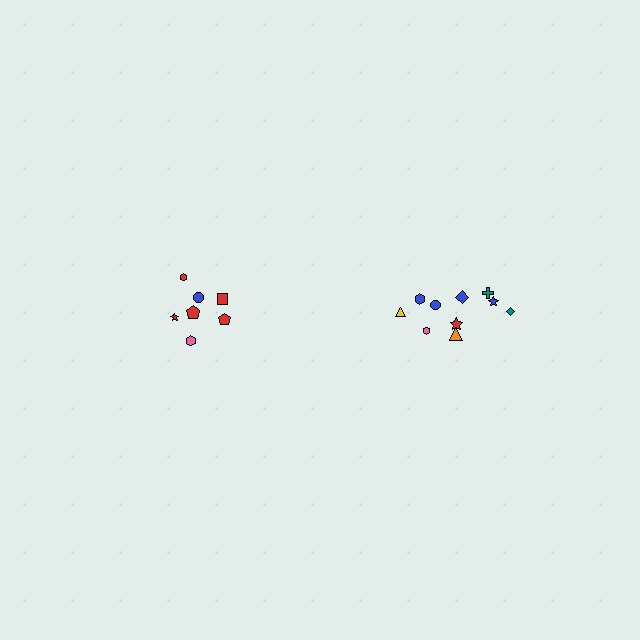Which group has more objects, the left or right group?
The right group.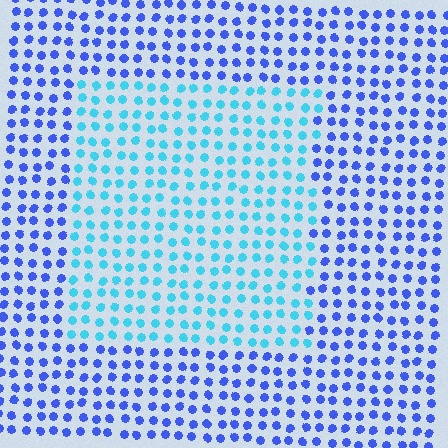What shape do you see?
I see a rectangle.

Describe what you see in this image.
The image is filled with small blue elements in a uniform arrangement. A rectangle-shaped region is visible where the elements are tinted to a slightly different hue, forming a subtle color boundary.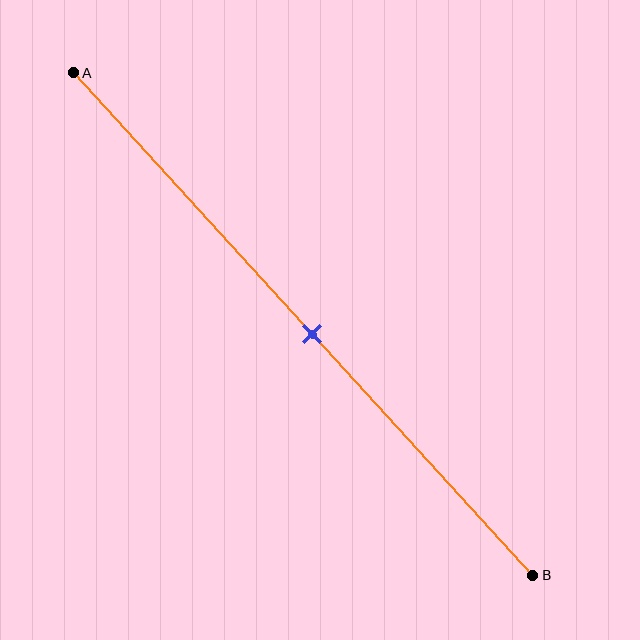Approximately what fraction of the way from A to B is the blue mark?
The blue mark is approximately 50% of the way from A to B.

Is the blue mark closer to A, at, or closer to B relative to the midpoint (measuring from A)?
The blue mark is approximately at the midpoint of segment AB.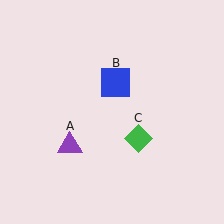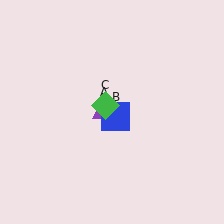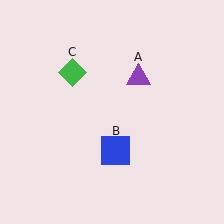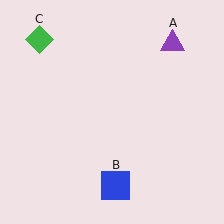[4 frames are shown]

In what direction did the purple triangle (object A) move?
The purple triangle (object A) moved up and to the right.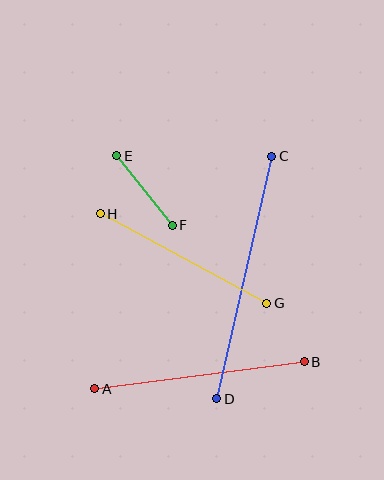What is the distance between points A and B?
The distance is approximately 211 pixels.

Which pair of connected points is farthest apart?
Points C and D are farthest apart.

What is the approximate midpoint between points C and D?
The midpoint is at approximately (244, 277) pixels.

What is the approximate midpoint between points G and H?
The midpoint is at approximately (183, 259) pixels.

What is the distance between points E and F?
The distance is approximately 89 pixels.